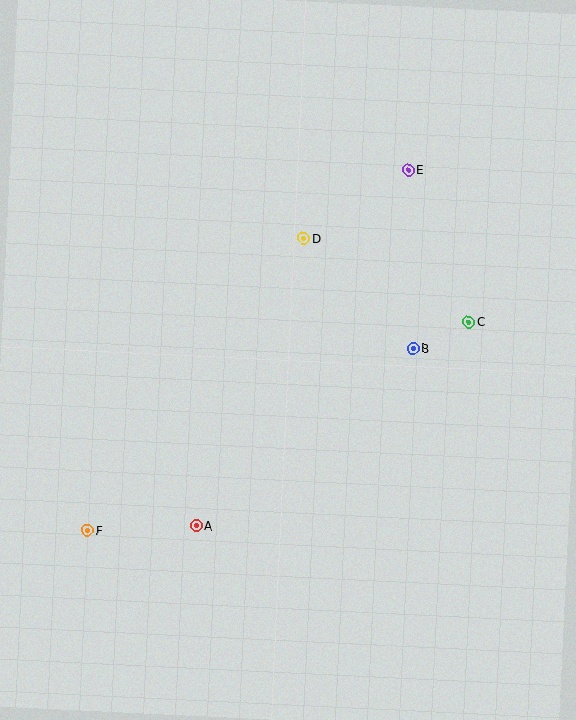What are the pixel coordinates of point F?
Point F is at (87, 530).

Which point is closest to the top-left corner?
Point D is closest to the top-left corner.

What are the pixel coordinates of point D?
Point D is at (304, 238).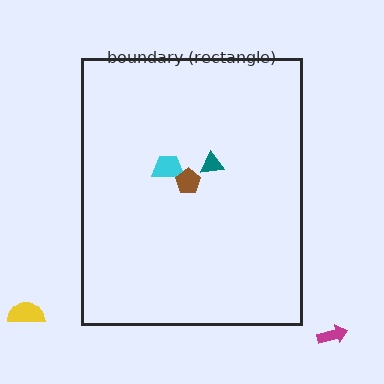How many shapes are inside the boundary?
3 inside, 2 outside.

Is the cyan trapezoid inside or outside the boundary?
Inside.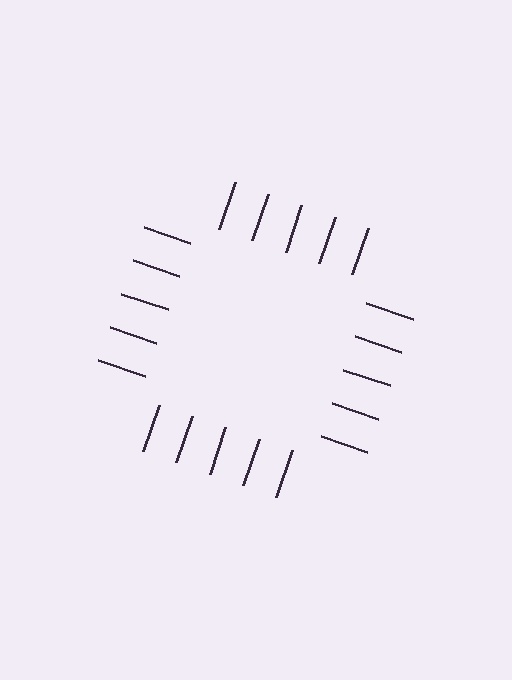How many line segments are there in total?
20 — 5 along each of the 4 edges.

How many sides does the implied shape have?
4 sides — the line-ends trace a square.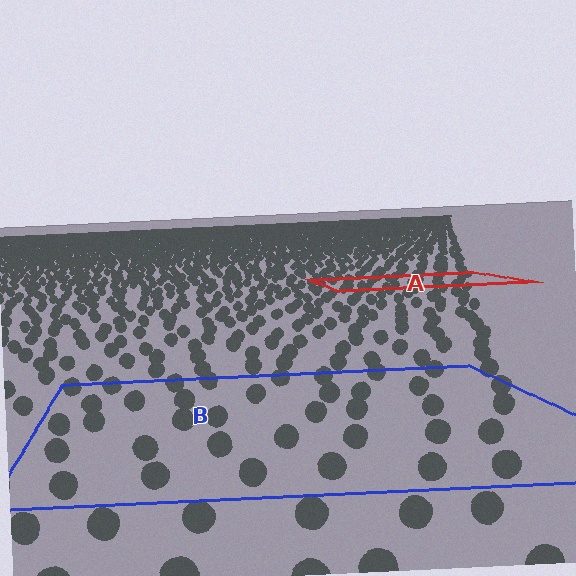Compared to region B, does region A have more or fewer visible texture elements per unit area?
Region A has more texture elements per unit area — they are packed more densely because it is farther away.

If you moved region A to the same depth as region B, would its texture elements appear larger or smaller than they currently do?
They would appear larger. At a closer depth, the same texture elements are projected at a bigger on-screen size.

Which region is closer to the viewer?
Region B is closer. The texture elements there are larger and more spread out.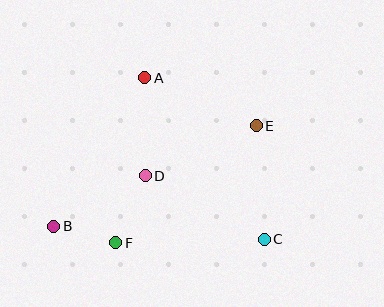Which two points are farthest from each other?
Points B and E are farthest from each other.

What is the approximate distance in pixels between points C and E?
The distance between C and E is approximately 114 pixels.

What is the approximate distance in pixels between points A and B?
The distance between A and B is approximately 174 pixels.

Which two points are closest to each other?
Points B and F are closest to each other.